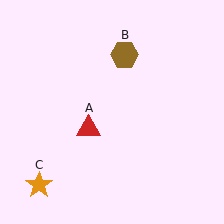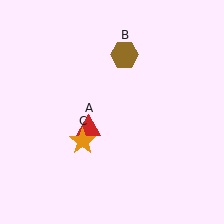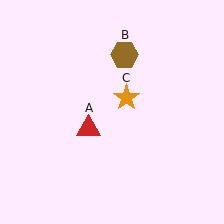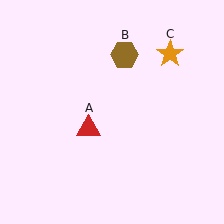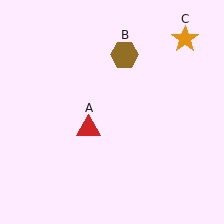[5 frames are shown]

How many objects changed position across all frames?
1 object changed position: orange star (object C).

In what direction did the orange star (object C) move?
The orange star (object C) moved up and to the right.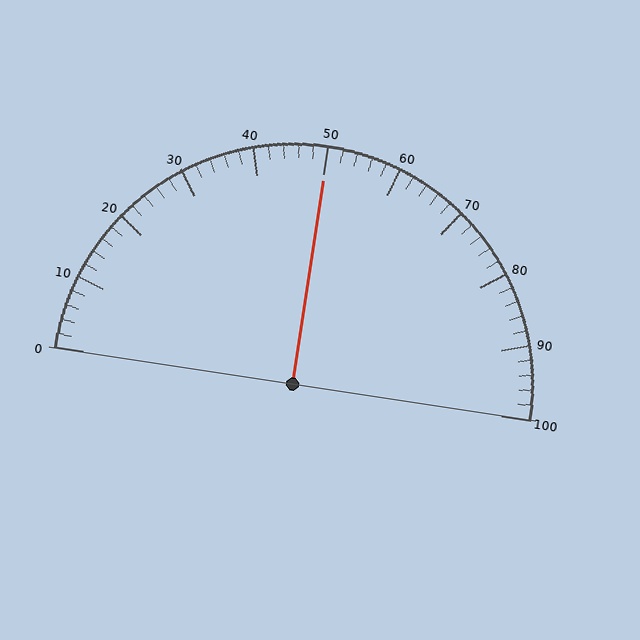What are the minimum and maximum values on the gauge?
The gauge ranges from 0 to 100.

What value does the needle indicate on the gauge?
The needle indicates approximately 50.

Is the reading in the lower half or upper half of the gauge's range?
The reading is in the upper half of the range (0 to 100).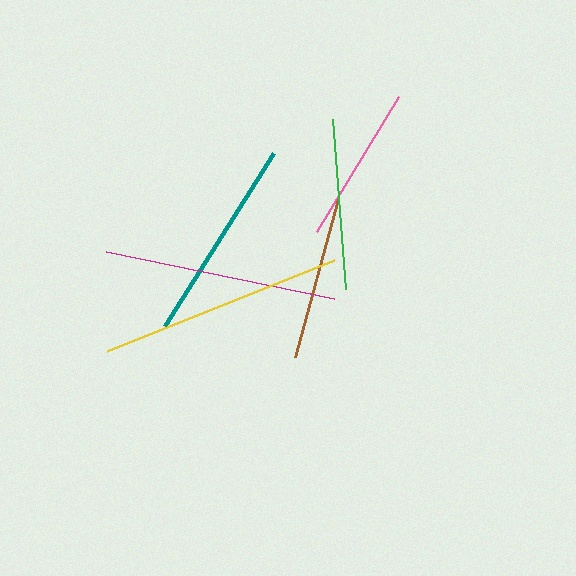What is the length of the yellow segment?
The yellow segment is approximately 245 pixels long.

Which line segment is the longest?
The yellow line is the longest at approximately 245 pixels.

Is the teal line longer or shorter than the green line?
The teal line is longer than the green line.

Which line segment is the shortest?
The pink line is the shortest at approximately 157 pixels.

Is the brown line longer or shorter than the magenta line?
The magenta line is longer than the brown line.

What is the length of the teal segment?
The teal segment is approximately 204 pixels long.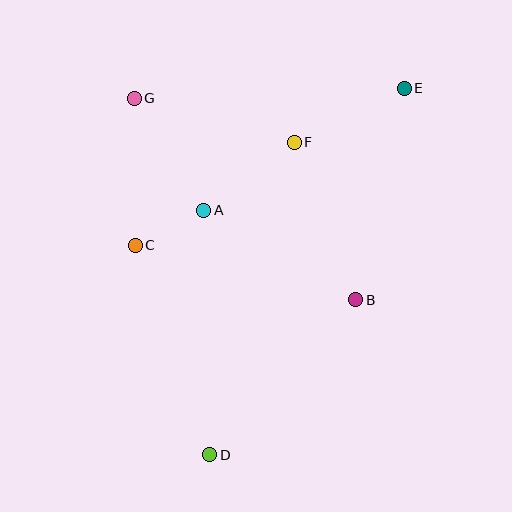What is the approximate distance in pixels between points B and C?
The distance between B and C is approximately 227 pixels.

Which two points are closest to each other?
Points A and C are closest to each other.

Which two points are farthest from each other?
Points D and E are farthest from each other.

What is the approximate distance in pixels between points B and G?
The distance between B and G is approximately 300 pixels.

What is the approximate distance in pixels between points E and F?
The distance between E and F is approximately 122 pixels.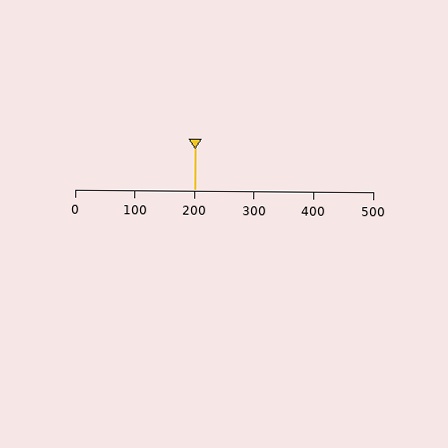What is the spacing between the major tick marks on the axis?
The major ticks are spaced 100 apart.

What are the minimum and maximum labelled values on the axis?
The axis runs from 0 to 500.